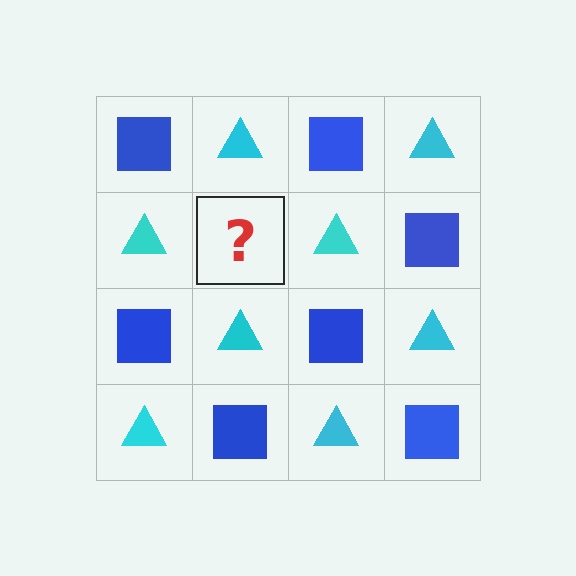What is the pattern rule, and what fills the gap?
The rule is that it alternates blue square and cyan triangle in a checkerboard pattern. The gap should be filled with a blue square.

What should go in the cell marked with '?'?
The missing cell should contain a blue square.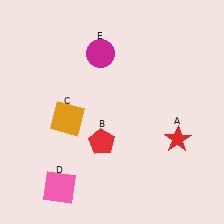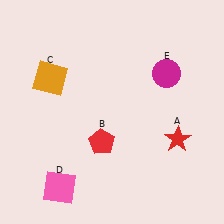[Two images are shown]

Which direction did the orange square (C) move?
The orange square (C) moved up.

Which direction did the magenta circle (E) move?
The magenta circle (E) moved right.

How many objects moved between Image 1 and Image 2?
2 objects moved between the two images.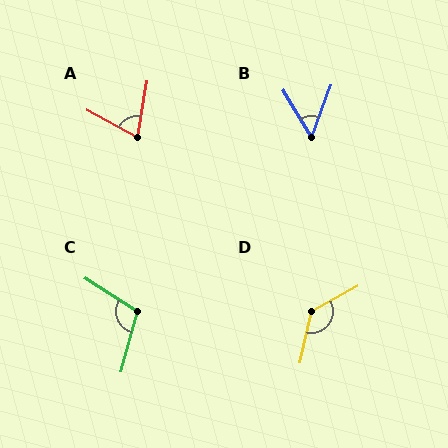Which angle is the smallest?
B, at approximately 51 degrees.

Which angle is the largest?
D, at approximately 131 degrees.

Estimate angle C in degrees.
Approximately 108 degrees.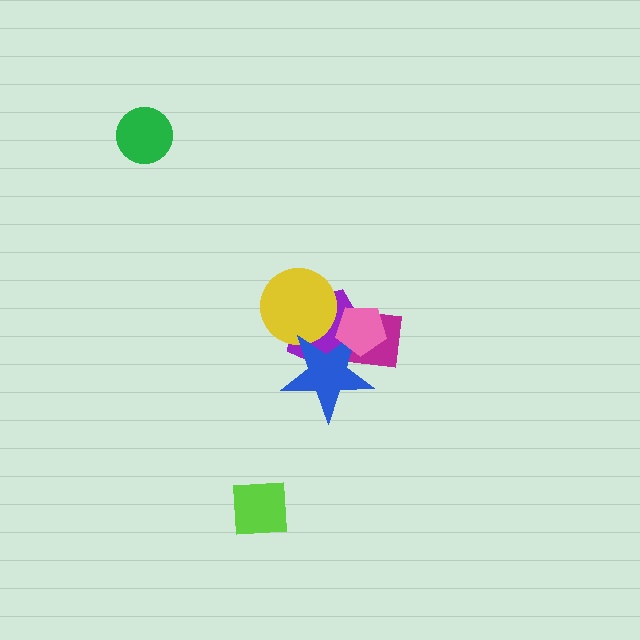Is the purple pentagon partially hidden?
Yes, it is partially covered by another shape.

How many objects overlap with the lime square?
0 objects overlap with the lime square.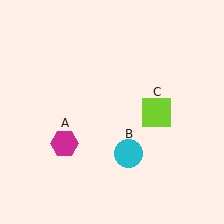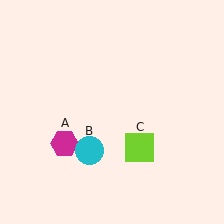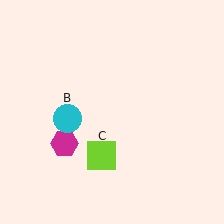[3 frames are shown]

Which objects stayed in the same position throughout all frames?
Magenta hexagon (object A) remained stationary.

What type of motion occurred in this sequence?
The cyan circle (object B), lime square (object C) rotated clockwise around the center of the scene.